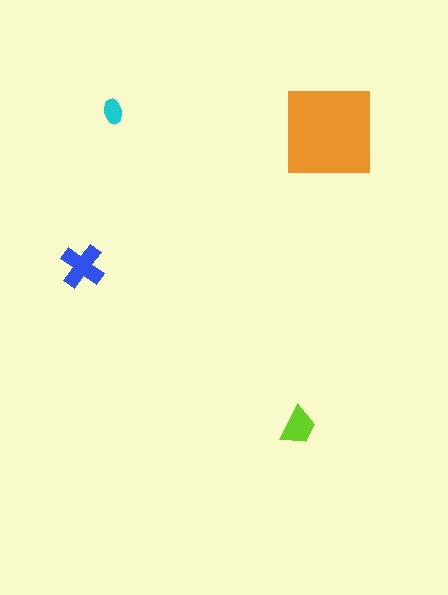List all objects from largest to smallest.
The orange square, the blue cross, the lime trapezoid, the cyan ellipse.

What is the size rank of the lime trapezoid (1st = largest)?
3rd.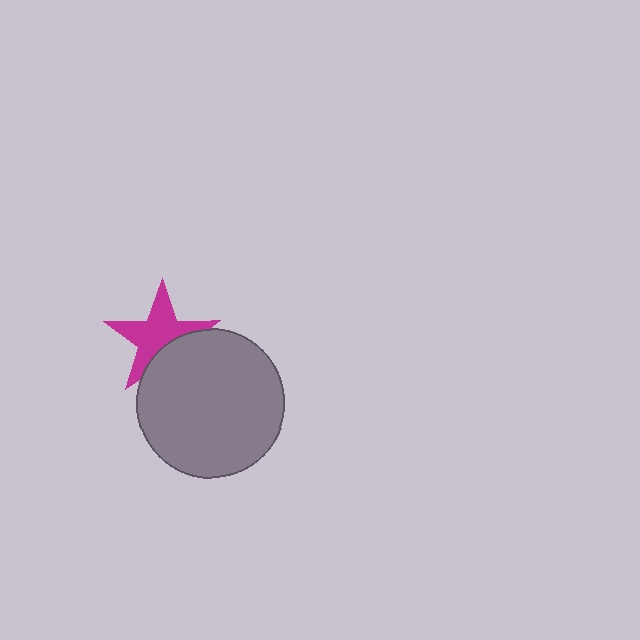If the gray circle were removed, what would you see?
You would see the complete magenta star.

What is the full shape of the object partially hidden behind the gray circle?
The partially hidden object is a magenta star.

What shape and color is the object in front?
The object in front is a gray circle.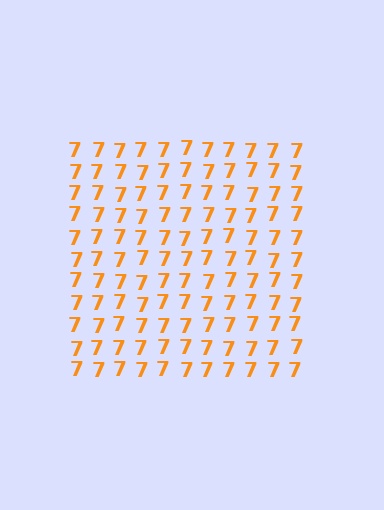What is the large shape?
The large shape is a square.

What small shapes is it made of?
It is made of small digit 7's.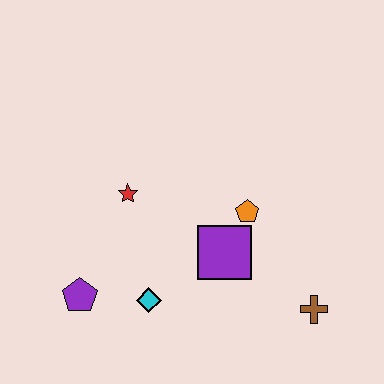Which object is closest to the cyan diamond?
The purple pentagon is closest to the cyan diamond.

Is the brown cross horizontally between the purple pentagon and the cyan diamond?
No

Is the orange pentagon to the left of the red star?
No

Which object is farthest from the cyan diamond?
The brown cross is farthest from the cyan diamond.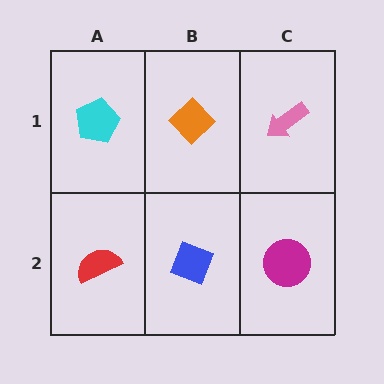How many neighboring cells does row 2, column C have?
2.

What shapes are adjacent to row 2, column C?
A pink arrow (row 1, column C), a blue diamond (row 2, column B).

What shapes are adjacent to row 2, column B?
An orange diamond (row 1, column B), a red semicircle (row 2, column A), a magenta circle (row 2, column C).